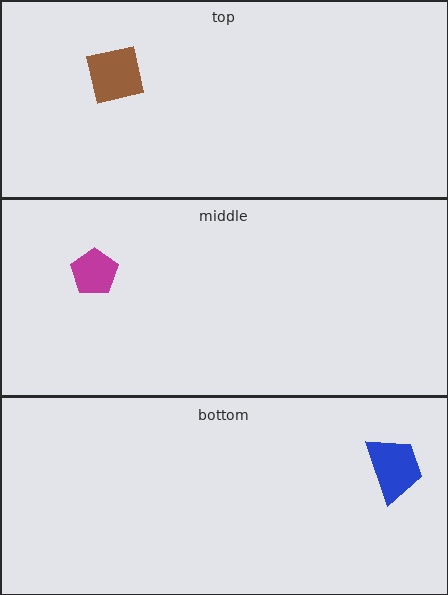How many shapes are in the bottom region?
1.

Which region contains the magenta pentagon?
The middle region.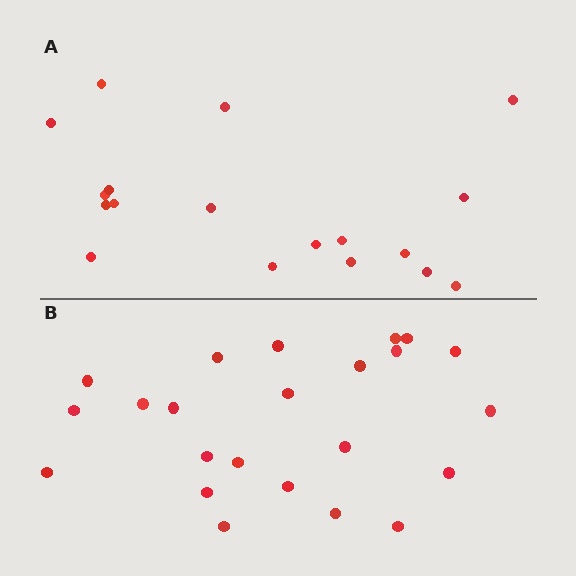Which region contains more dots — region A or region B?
Region B (the bottom region) has more dots.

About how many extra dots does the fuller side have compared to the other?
Region B has about 5 more dots than region A.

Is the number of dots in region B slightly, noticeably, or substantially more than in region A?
Region B has noticeably more, but not dramatically so. The ratio is roughly 1.3 to 1.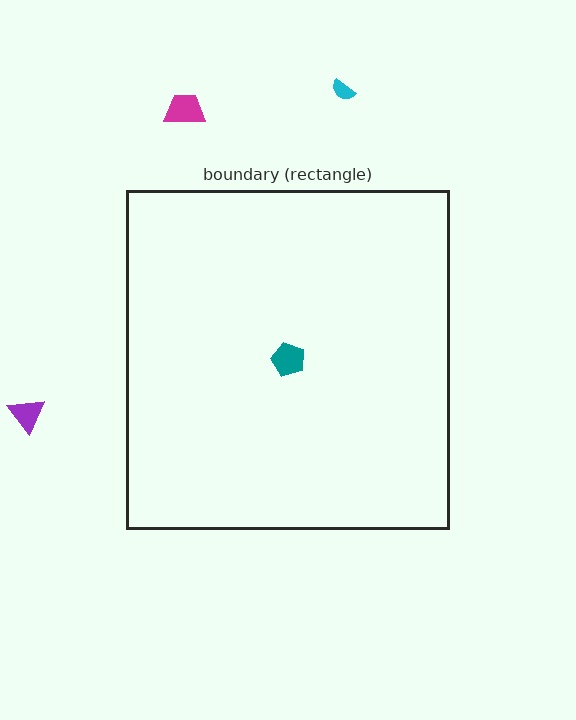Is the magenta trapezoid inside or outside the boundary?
Outside.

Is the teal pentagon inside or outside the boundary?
Inside.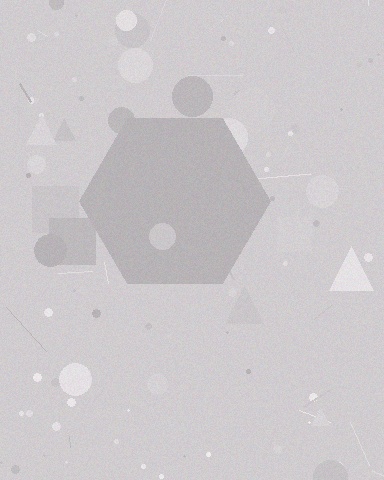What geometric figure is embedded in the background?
A hexagon is embedded in the background.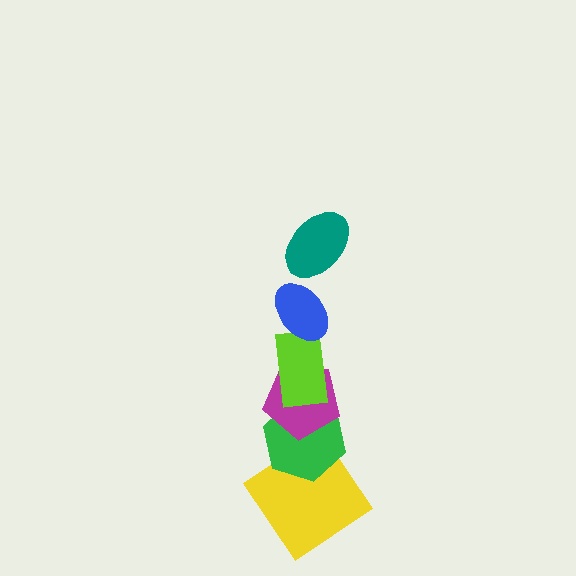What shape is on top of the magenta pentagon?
The lime rectangle is on top of the magenta pentagon.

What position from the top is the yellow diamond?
The yellow diamond is 6th from the top.